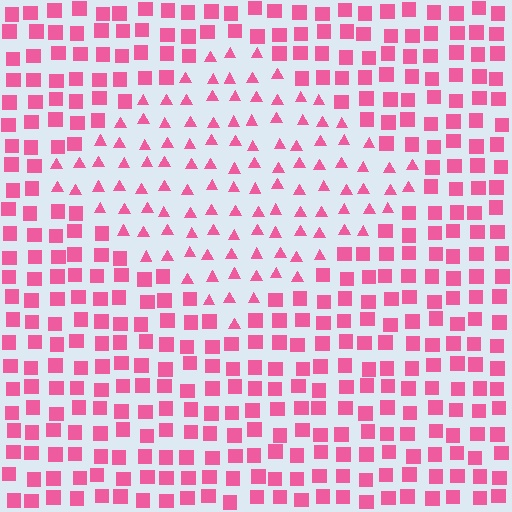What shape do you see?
I see a diamond.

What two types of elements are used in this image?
The image uses triangles inside the diamond region and squares outside it.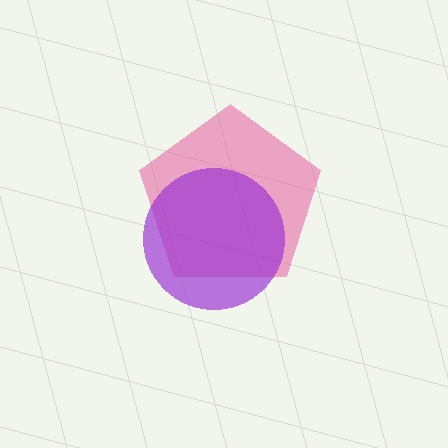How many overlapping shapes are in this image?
There are 2 overlapping shapes in the image.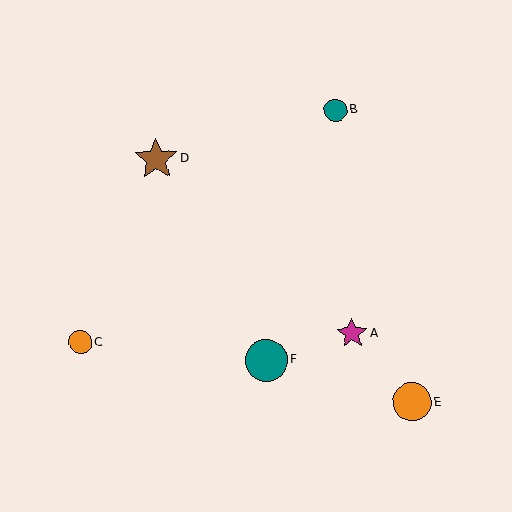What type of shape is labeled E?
Shape E is an orange circle.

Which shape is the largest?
The brown star (labeled D) is the largest.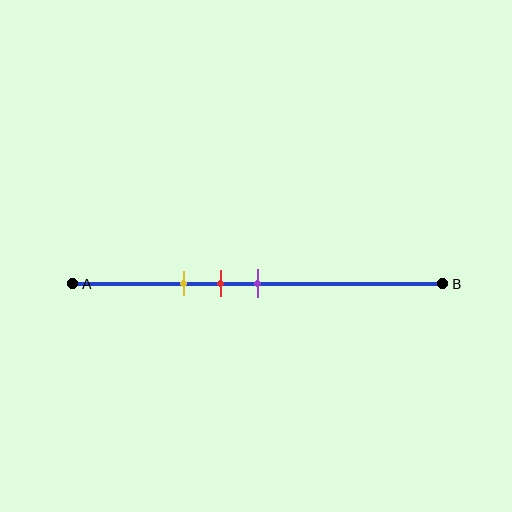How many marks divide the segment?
There are 3 marks dividing the segment.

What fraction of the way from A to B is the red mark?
The red mark is approximately 40% (0.4) of the way from A to B.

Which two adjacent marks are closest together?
The red and purple marks are the closest adjacent pair.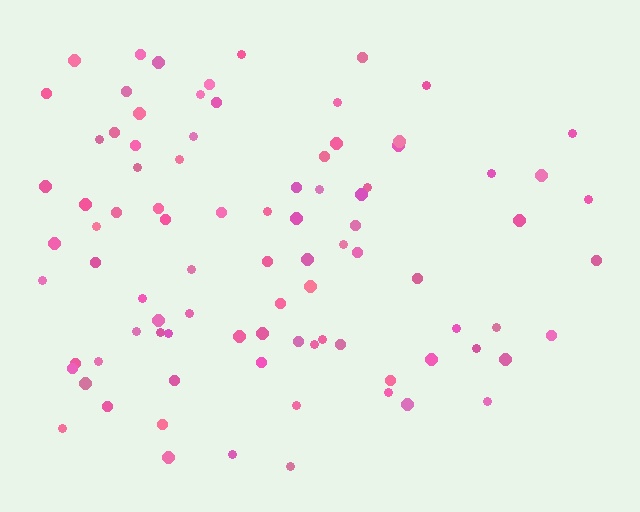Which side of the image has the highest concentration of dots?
The left.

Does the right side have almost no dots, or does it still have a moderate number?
Still a moderate number, just noticeably fewer than the left.